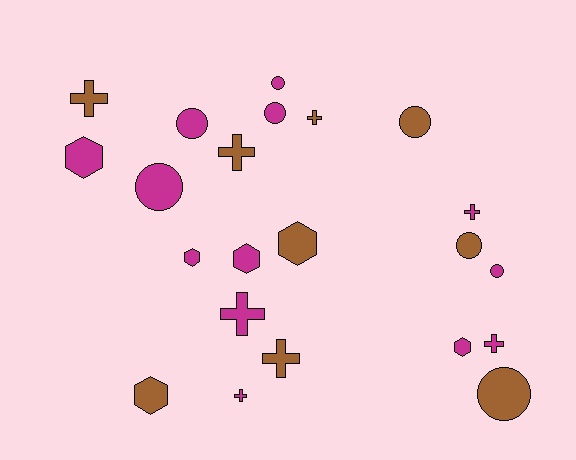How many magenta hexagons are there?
There are 4 magenta hexagons.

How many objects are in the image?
There are 22 objects.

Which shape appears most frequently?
Cross, with 8 objects.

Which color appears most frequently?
Magenta, with 13 objects.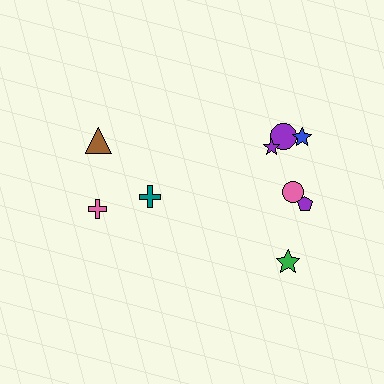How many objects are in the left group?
There are 3 objects.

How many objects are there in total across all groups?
There are 9 objects.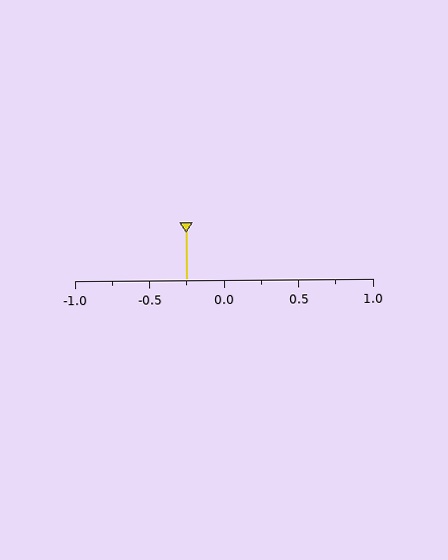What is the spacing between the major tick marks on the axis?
The major ticks are spaced 0.5 apart.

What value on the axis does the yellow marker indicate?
The marker indicates approximately -0.25.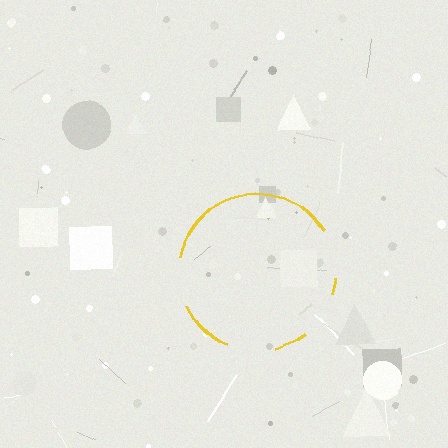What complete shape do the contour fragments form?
The contour fragments form a circle.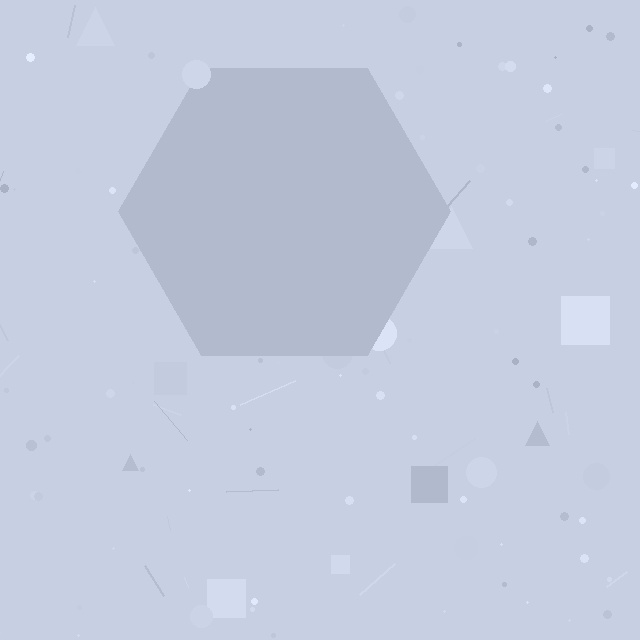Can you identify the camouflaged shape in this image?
The camouflaged shape is a hexagon.